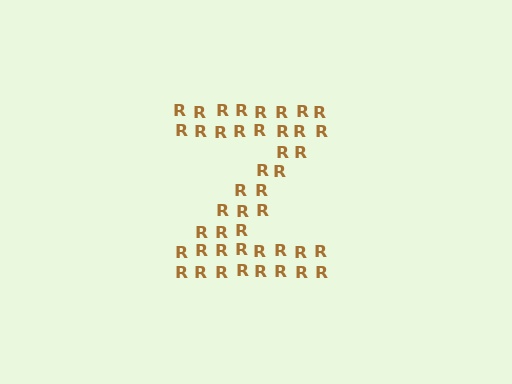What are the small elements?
The small elements are letter R's.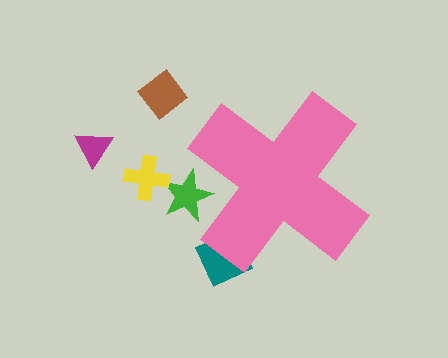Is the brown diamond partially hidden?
No, the brown diamond is fully visible.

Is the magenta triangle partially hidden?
No, the magenta triangle is fully visible.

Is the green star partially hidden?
Yes, the green star is partially hidden behind the pink cross.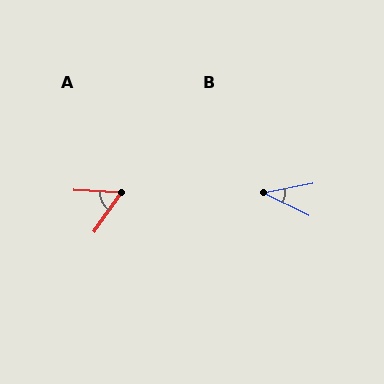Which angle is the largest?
A, at approximately 58 degrees.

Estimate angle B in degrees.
Approximately 37 degrees.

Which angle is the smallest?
B, at approximately 37 degrees.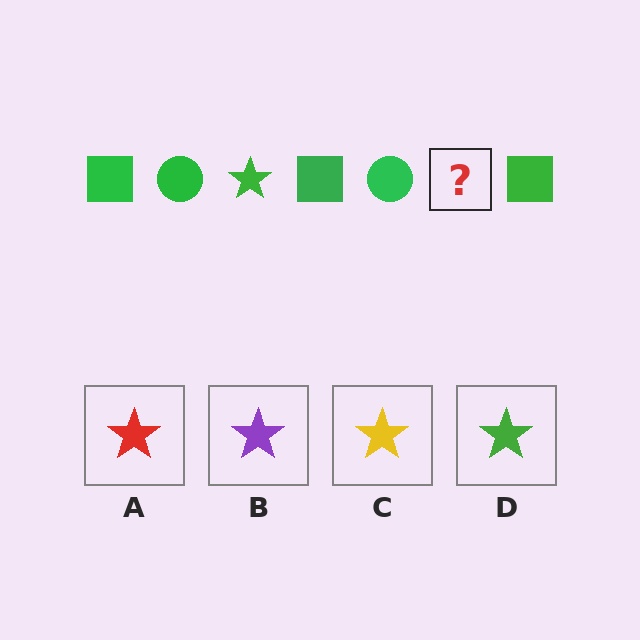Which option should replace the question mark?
Option D.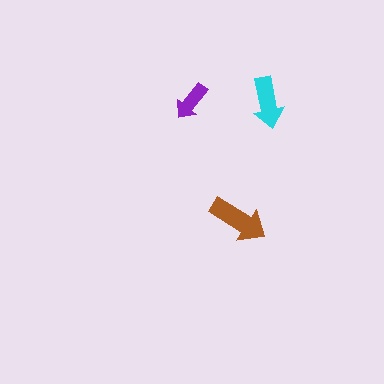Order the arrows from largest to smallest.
the brown one, the cyan one, the purple one.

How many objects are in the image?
There are 3 objects in the image.